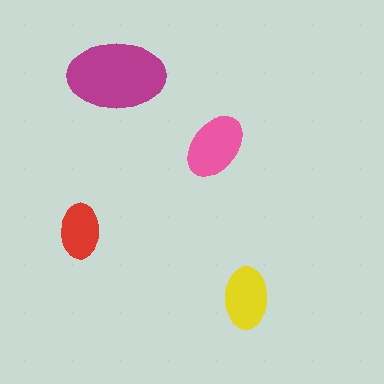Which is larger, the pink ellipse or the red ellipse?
The pink one.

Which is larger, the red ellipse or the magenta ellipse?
The magenta one.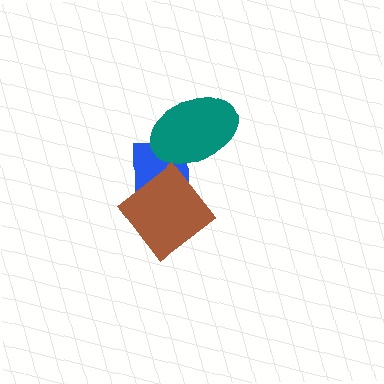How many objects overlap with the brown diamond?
1 object overlaps with the brown diamond.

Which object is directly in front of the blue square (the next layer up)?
The teal ellipse is directly in front of the blue square.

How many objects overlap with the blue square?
2 objects overlap with the blue square.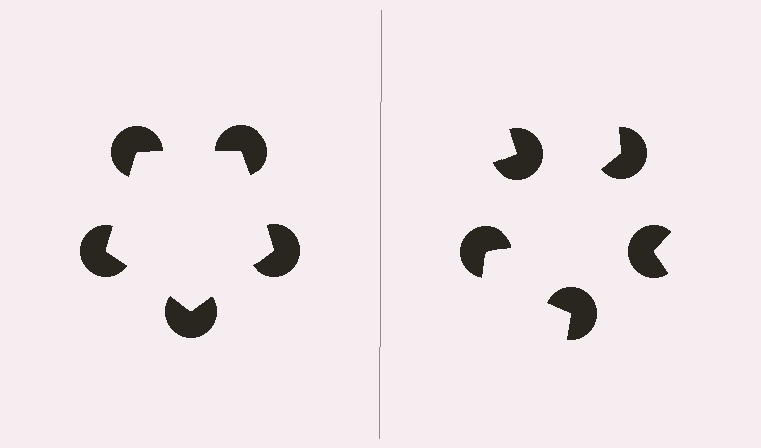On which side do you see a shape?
An illusory pentagon appears on the left side. On the right side the wedge cuts are rotated, so no coherent shape forms.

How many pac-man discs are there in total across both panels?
10 — 5 on each side.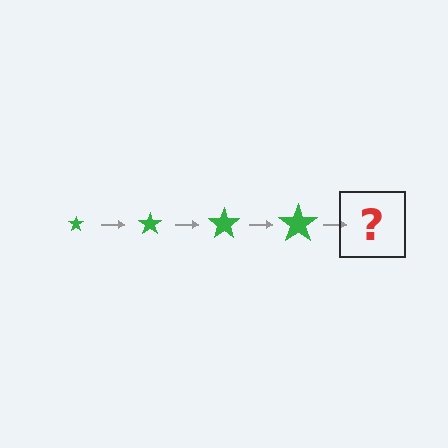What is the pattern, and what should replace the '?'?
The pattern is that the star gets progressively larger each step. The '?' should be a green star, larger than the previous one.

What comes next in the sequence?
The next element should be a green star, larger than the previous one.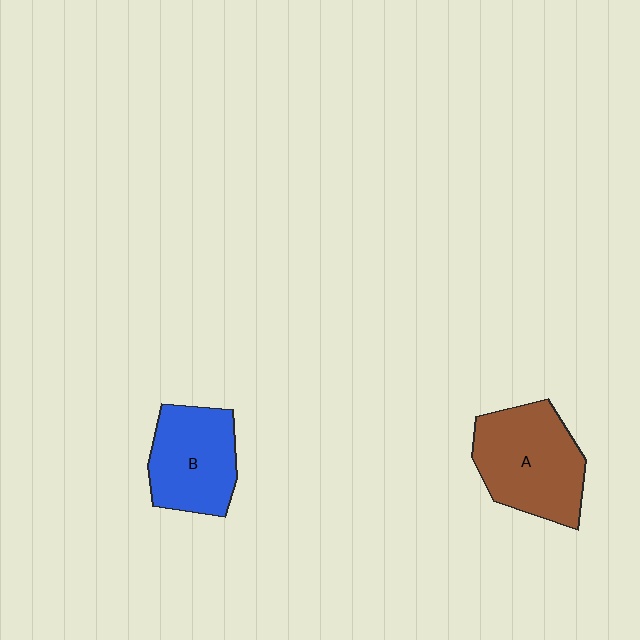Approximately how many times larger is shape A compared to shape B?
Approximately 1.2 times.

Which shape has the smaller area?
Shape B (blue).